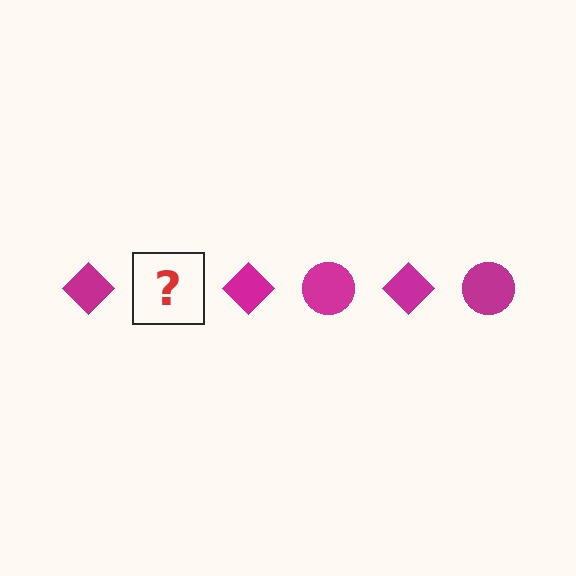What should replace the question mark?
The question mark should be replaced with a magenta circle.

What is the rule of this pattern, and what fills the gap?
The rule is that the pattern cycles through diamond, circle shapes in magenta. The gap should be filled with a magenta circle.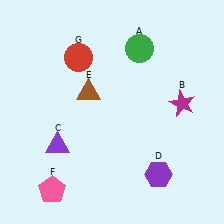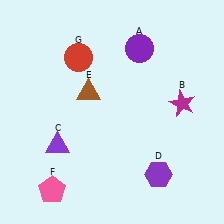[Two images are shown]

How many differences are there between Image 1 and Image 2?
There is 1 difference between the two images.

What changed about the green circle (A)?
In Image 1, A is green. In Image 2, it changed to purple.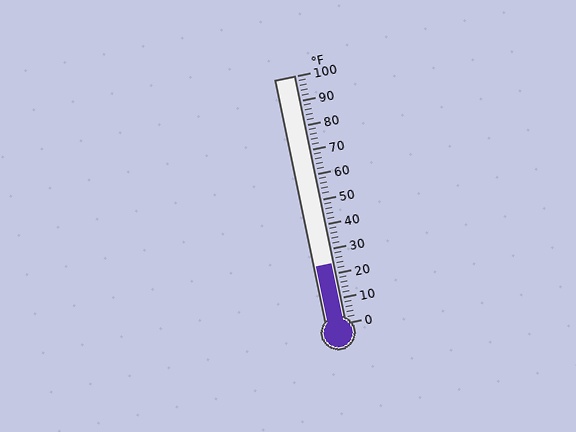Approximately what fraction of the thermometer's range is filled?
The thermometer is filled to approximately 25% of its range.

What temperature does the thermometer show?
The thermometer shows approximately 24°F.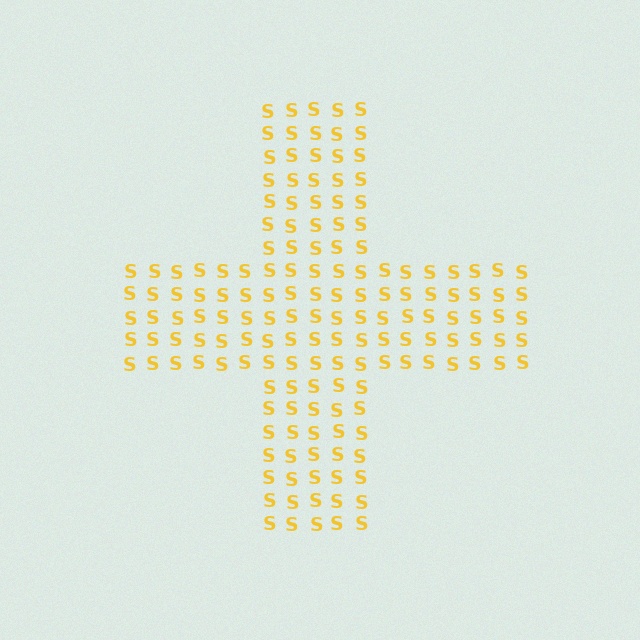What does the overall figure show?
The overall figure shows a cross.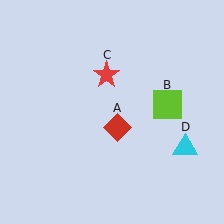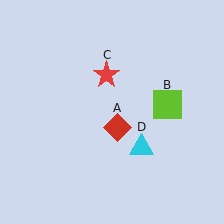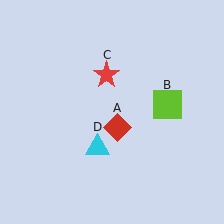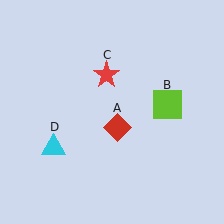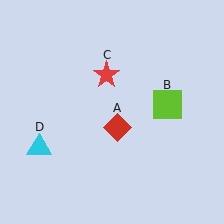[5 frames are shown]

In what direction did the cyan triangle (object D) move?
The cyan triangle (object D) moved left.